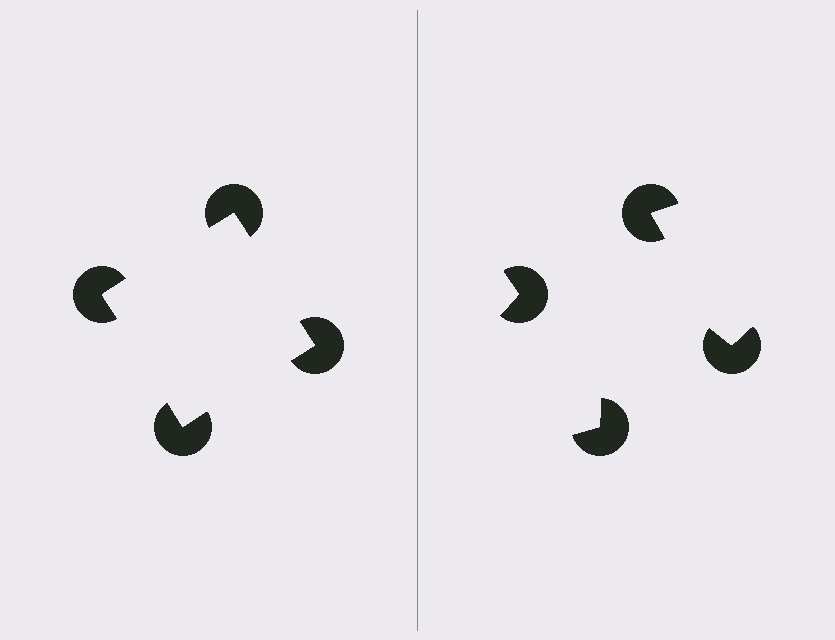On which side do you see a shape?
An illusory square appears on the left side. On the right side the wedge cuts are rotated, so no coherent shape forms.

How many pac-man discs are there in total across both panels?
8 — 4 on each side.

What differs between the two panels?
The pac-man discs are positioned identically on both sides; only the wedge orientations differ. On the left they align to a square; on the right they are misaligned.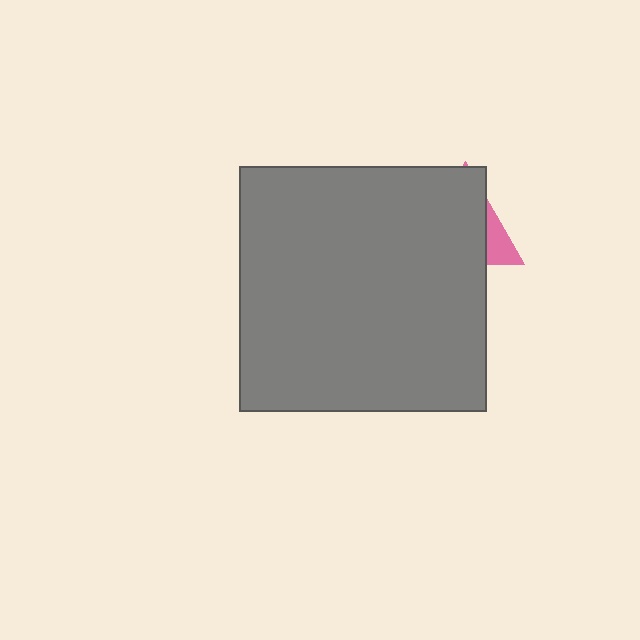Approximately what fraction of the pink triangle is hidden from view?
Roughly 80% of the pink triangle is hidden behind the gray rectangle.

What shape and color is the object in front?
The object in front is a gray rectangle.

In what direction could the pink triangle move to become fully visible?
The pink triangle could move right. That would shift it out from behind the gray rectangle entirely.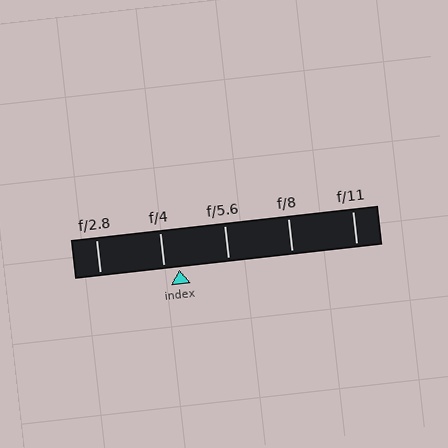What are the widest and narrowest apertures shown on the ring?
The widest aperture shown is f/2.8 and the narrowest is f/11.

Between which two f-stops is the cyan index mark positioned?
The index mark is between f/4 and f/5.6.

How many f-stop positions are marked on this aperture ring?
There are 5 f-stop positions marked.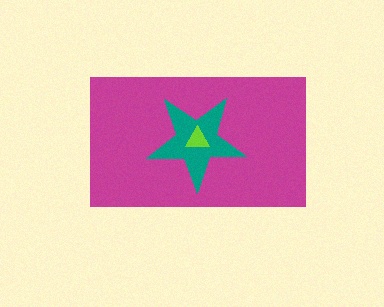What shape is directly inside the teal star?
The lime triangle.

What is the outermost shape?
The magenta rectangle.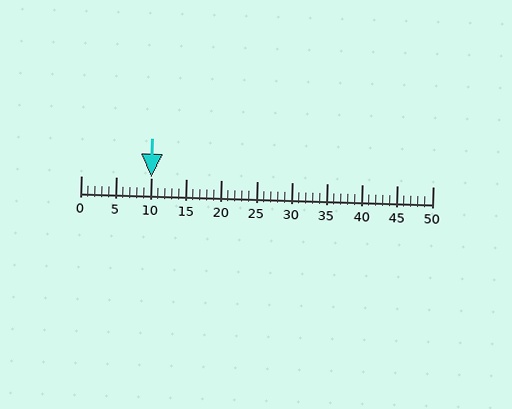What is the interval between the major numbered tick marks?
The major tick marks are spaced 5 units apart.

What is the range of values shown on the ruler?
The ruler shows values from 0 to 50.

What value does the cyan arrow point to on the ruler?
The cyan arrow points to approximately 10.